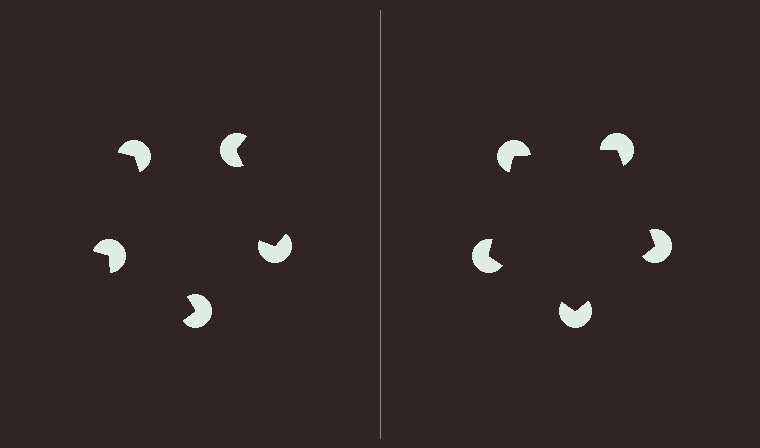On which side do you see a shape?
An illusory pentagon appears on the right side. On the left side the wedge cuts are rotated, so no coherent shape forms.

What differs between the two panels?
The pac-man discs are positioned identically on both sides; only the wedge orientations differ. On the right they align to a pentagon; on the left they are misaligned.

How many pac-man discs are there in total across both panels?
10 — 5 on each side.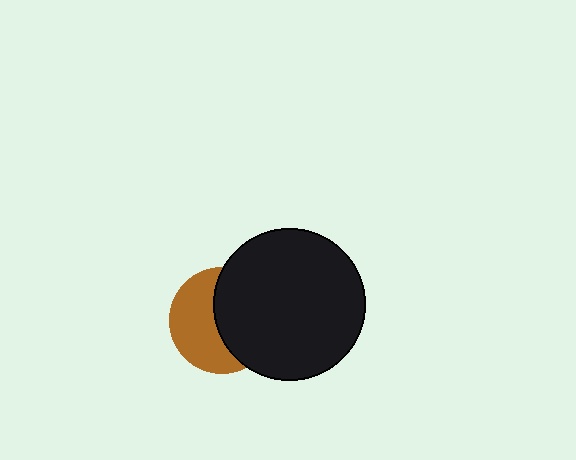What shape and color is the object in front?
The object in front is a black circle.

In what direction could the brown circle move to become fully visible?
The brown circle could move left. That would shift it out from behind the black circle entirely.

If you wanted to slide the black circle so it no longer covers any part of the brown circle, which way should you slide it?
Slide it right — that is the most direct way to separate the two shapes.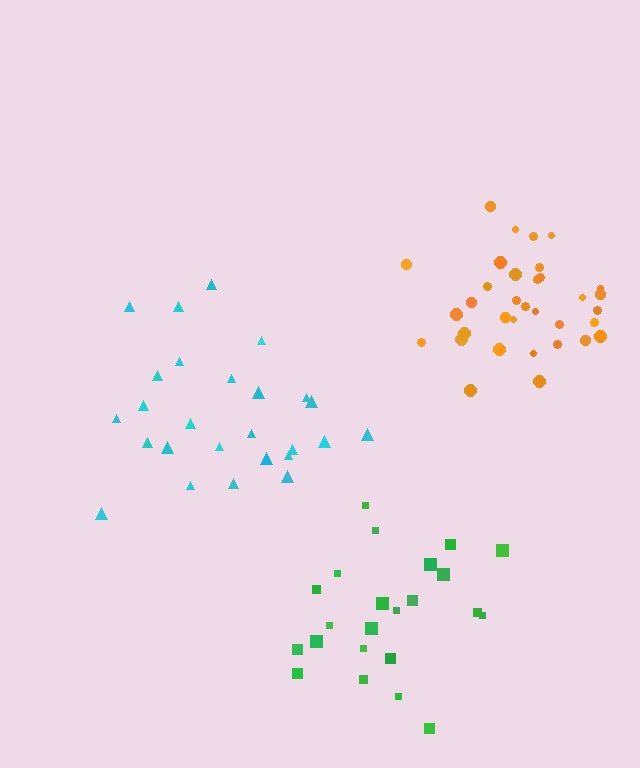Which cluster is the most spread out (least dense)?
Green.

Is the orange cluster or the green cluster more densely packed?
Orange.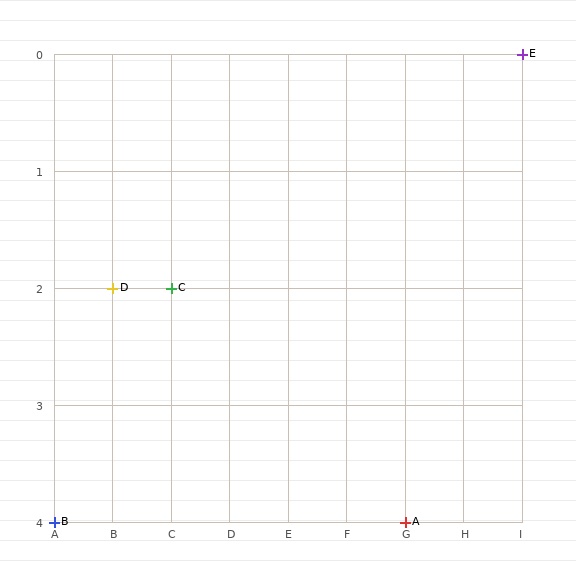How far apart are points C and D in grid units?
Points C and D are 1 column apart.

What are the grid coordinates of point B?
Point B is at grid coordinates (A, 4).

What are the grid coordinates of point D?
Point D is at grid coordinates (B, 2).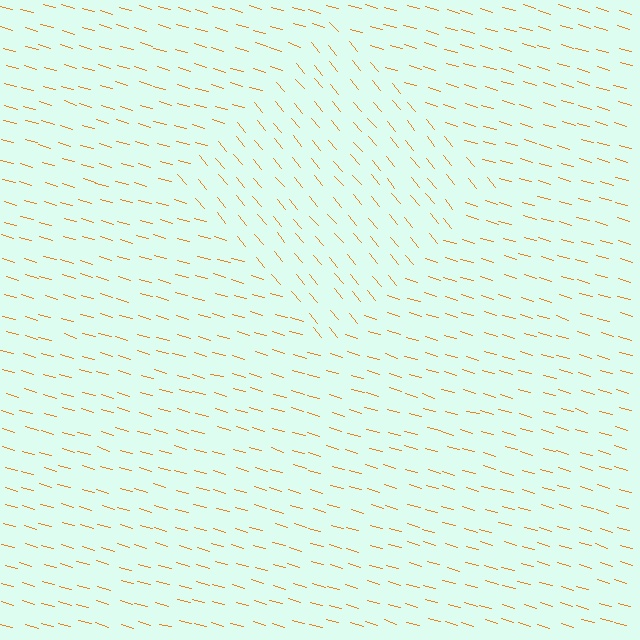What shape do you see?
I see a diamond.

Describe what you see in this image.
The image is filled with small orange line segments. A diamond region in the image has lines oriented differently from the surrounding lines, creating a visible texture boundary.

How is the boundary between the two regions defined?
The boundary is defined purely by a change in line orientation (approximately 34 degrees difference). All lines are the same color and thickness.